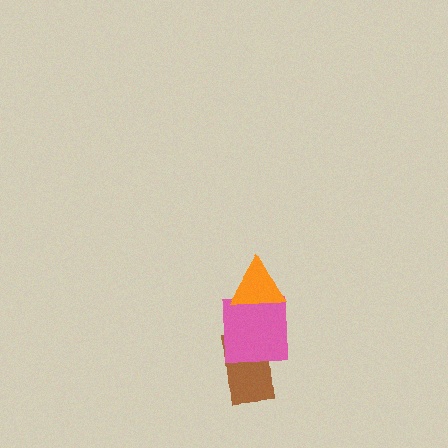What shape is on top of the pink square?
The orange triangle is on top of the pink square.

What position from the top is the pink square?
The pink square is 2nd from the top.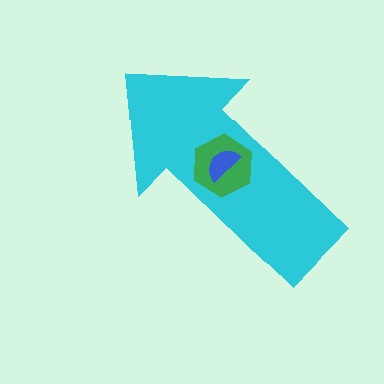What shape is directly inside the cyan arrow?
The green hexagon.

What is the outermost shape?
The cyan arrow.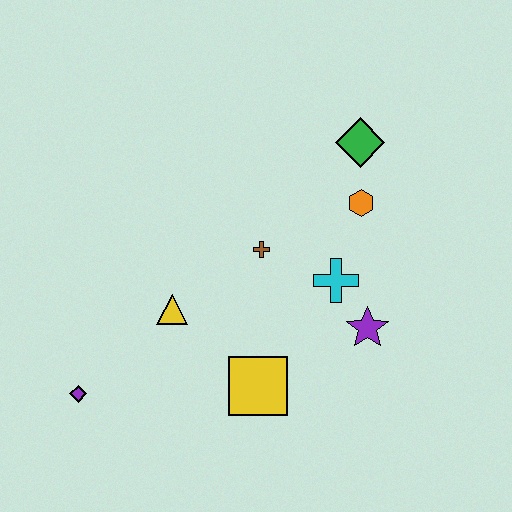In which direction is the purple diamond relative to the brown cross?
The purple diamond is to the left of the brown cross.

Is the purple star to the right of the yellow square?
Yes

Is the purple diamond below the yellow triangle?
Yes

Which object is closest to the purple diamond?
The yellow triangle is closest to the purple diamond.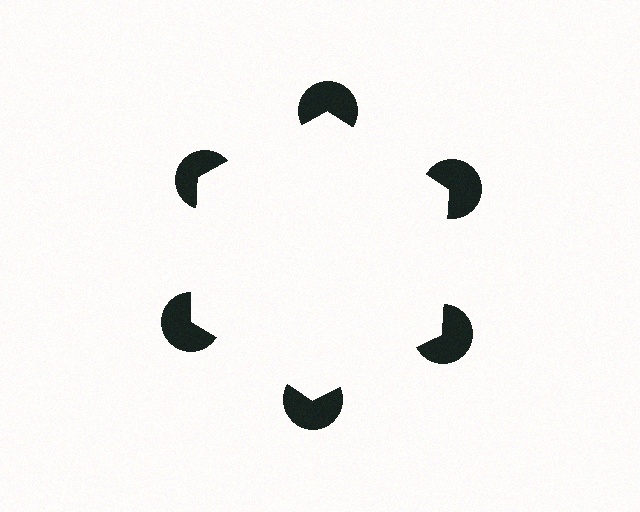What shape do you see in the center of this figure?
An illusory hexagon — its edges are inferred from the aligned wedge cuts in the pac-man discs, not physically drawn.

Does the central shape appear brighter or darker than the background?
It typically appears slightly brighter than the background, even though no actual brightness change is drawn.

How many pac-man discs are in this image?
There are 6 — one at each vertex of the illusory hexagon.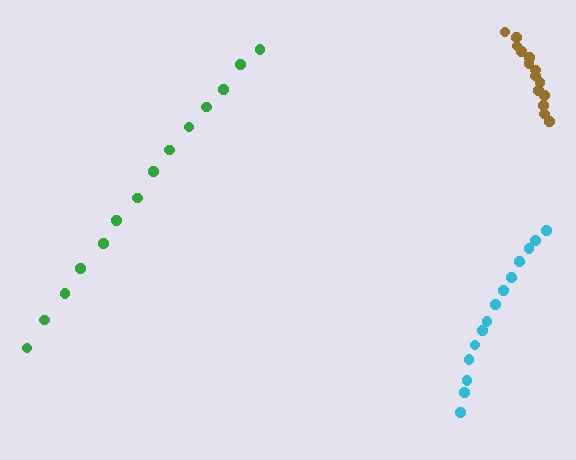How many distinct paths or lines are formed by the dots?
There are 3 distinct paths.